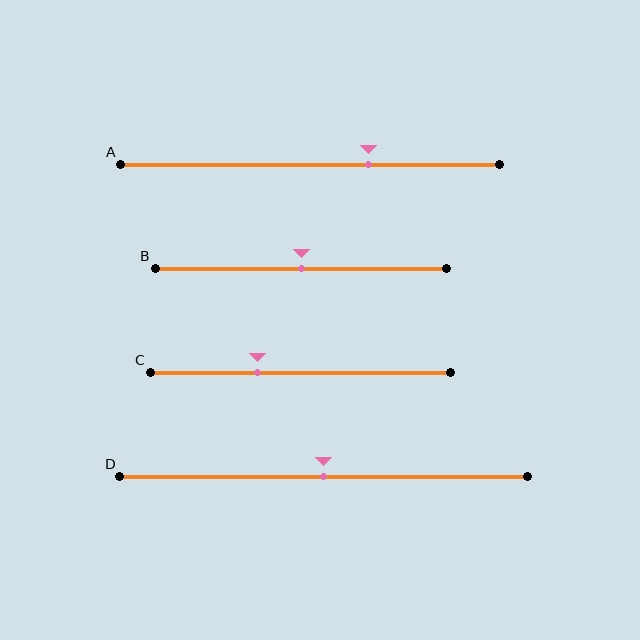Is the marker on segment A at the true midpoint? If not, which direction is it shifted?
No, the marker on segment A is shifted to the right by about 15% of the segment length.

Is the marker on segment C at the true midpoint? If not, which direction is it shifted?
No, the marker on segment C is shifted to the left by about 14% of the segment length.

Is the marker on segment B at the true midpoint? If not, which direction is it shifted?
Yes, the marker on segment B is at the true midpoint.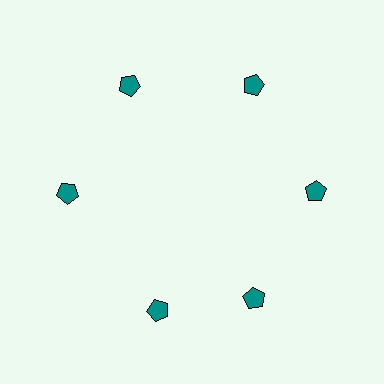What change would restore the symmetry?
The symmetry would be restored by rotating it back into even spacing with its neighbors so that all 6 pentagons sit at equal angles and equal distance from the center.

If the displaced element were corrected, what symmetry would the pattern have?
It would have 6-fold rotational symmetry — the pattern would map onto itself every 60 degrees.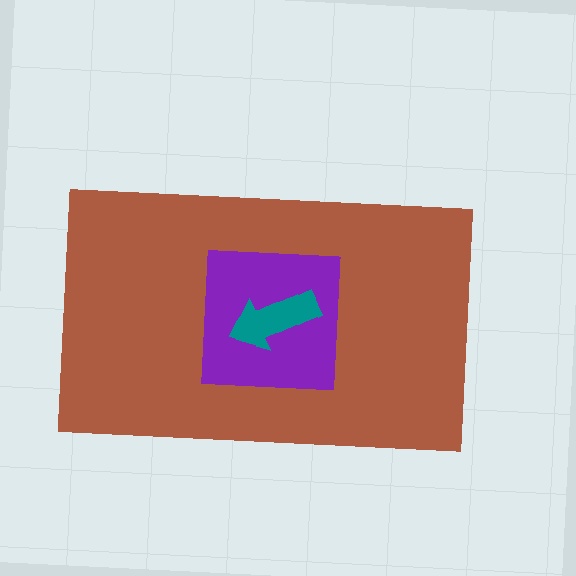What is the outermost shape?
The brown rectangle.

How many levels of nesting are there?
3.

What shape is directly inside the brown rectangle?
The purple square.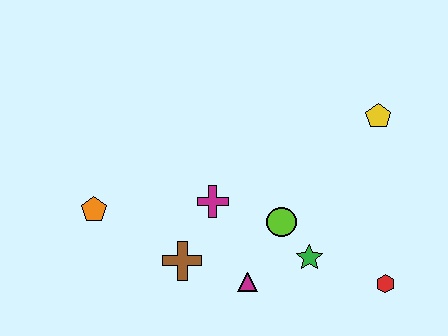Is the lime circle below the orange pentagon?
Yes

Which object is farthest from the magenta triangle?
The yellow pentagon is farthest from the magenta triangle.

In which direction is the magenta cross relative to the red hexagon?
The magenta cross is to the left of the red hexagon.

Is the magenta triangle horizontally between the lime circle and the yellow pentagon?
No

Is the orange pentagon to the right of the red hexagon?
No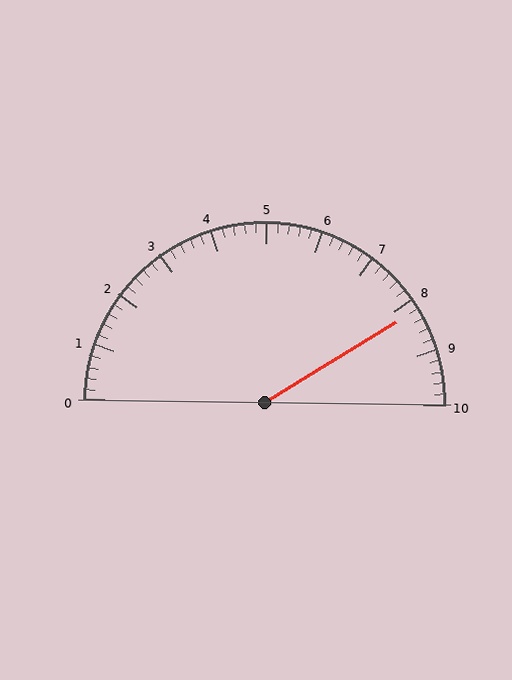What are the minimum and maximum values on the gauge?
The gauge ranges from 0 to 10.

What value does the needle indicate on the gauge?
The needle indicates approximately 8.2.